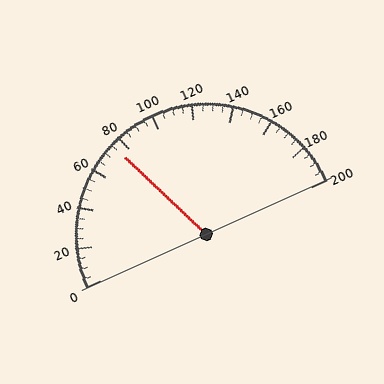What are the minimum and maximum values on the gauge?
The gauge ranges from 0 to 200.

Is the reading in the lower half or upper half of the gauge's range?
The reading is in the lower half of the range (0 to 200).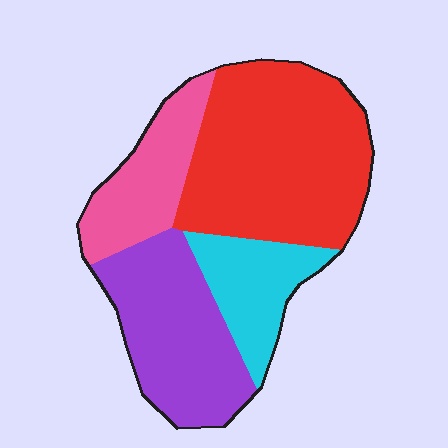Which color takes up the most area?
Red, at roughly 40%.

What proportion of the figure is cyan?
Cyan takes up about one sixth (1/6) of the figure.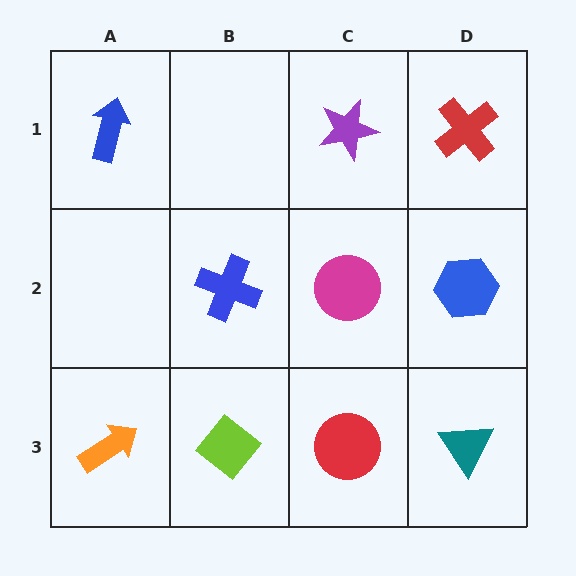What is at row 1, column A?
A blue arrow.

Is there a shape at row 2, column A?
No, that cell is empty.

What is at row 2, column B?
A blue cross.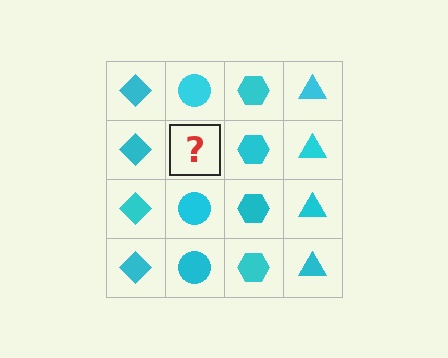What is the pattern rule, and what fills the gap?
The rule is that each column has a consistent shape. The gap should be filled with a cyan circle.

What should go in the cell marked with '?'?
The missing cell should contain a cyan circle.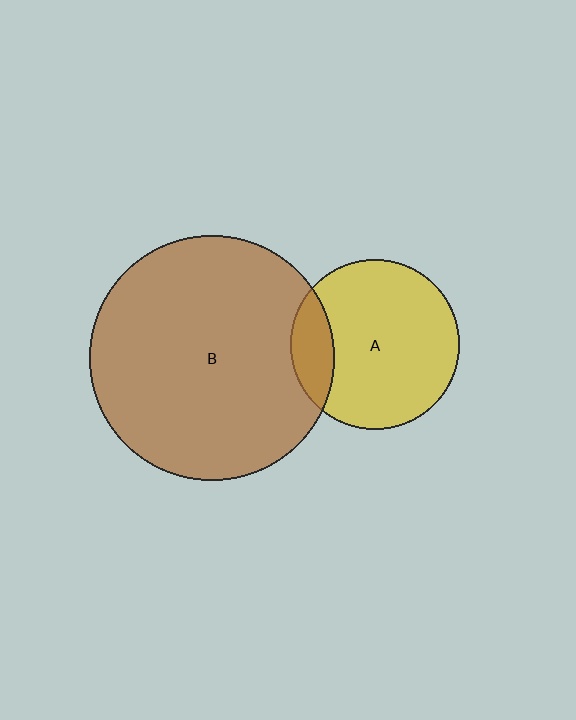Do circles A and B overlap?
Yes.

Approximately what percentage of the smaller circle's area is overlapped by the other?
Approximately 15%.